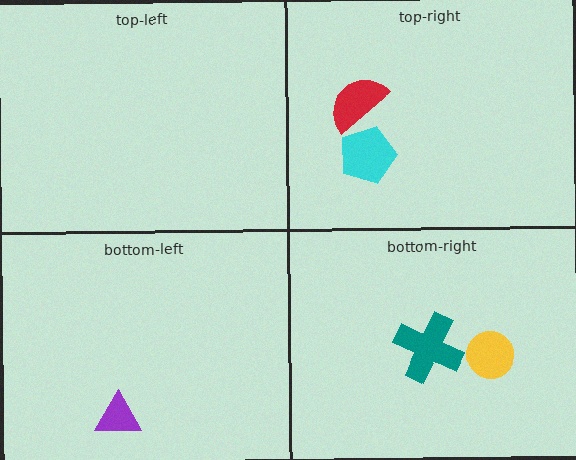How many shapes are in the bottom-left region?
1.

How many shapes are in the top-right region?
2.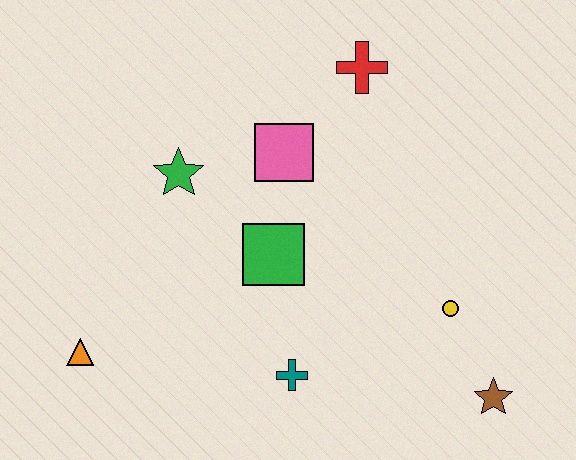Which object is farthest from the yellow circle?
The orange triangle is farthest from the yellow circle.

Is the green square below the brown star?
No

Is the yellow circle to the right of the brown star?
No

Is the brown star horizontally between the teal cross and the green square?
No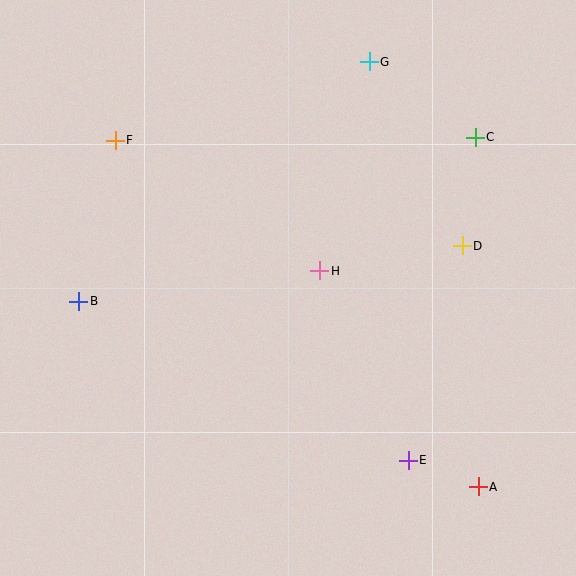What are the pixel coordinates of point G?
Point G is at (369, 62).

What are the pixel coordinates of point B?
Point B is at (79, 301).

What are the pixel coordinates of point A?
Point A is at (478, 487).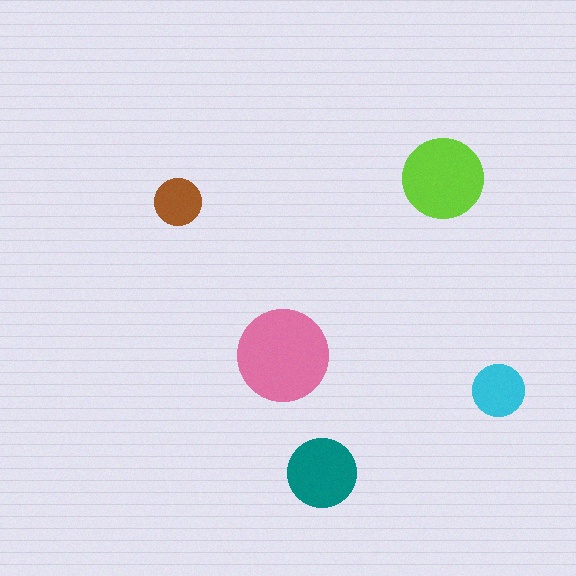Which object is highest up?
The lime circle is topmost.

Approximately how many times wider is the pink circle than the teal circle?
About 1.5 times wider.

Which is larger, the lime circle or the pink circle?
The pink one.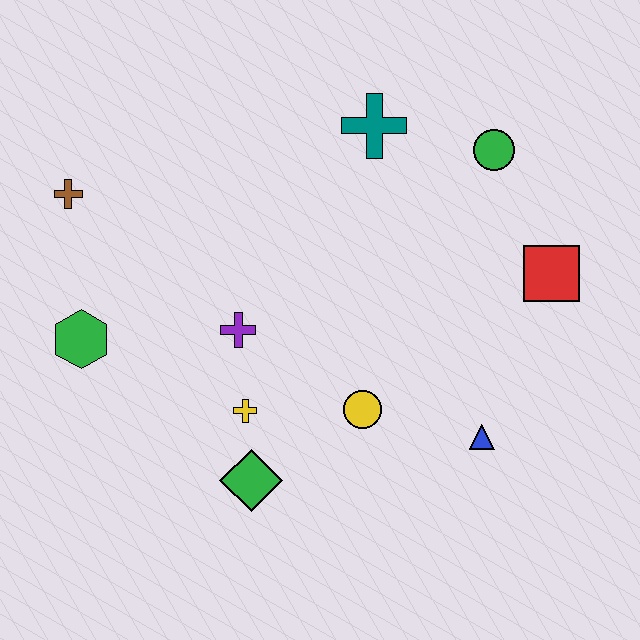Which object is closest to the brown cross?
The green hexagon is closest to the brown cross.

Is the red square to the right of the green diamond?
Yes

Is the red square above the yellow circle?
Yes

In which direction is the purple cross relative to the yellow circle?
The purple cross is to the left of the yellow circle.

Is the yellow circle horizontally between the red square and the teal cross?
No